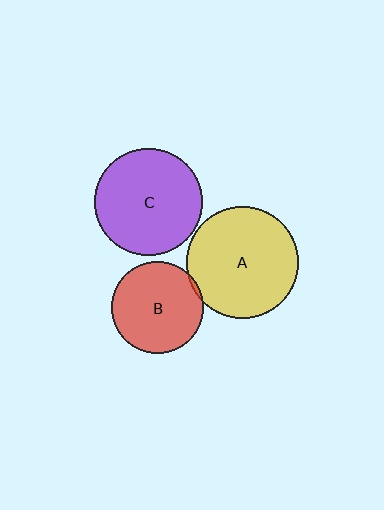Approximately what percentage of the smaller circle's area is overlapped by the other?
Approximately 5%.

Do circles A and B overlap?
Yes.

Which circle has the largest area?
Circle A (yellow).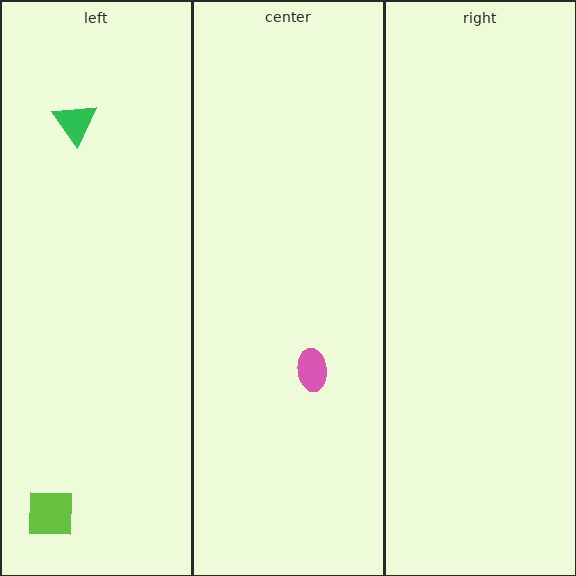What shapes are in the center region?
The pink ellipse.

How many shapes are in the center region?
1.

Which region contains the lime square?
The left region.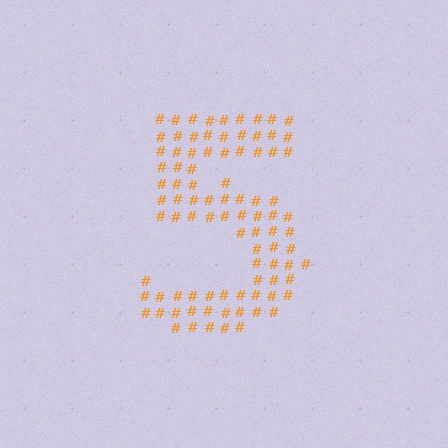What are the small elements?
The small elements are hash symbols.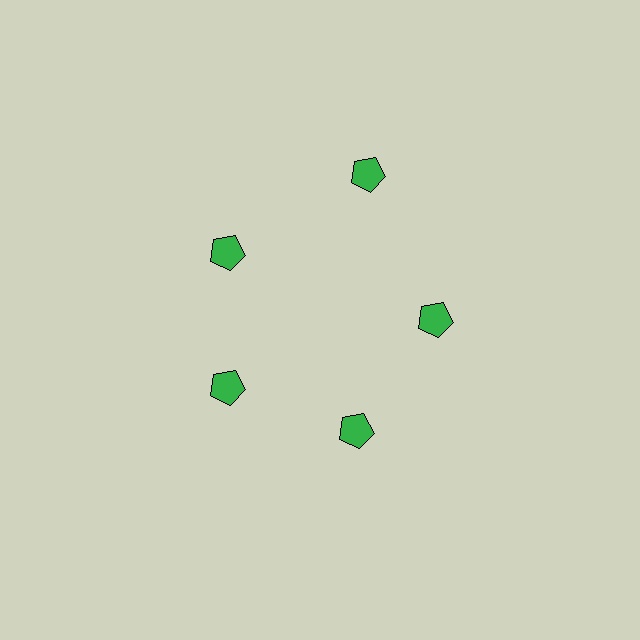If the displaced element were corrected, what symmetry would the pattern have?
It would have 5-fold rotational symmetry — the pattern would map onto itself every 72 degrees.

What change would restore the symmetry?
The symmetry would be restored by moving it inward, back onto the ring so that all 5 pentagons sit at equal angles and equal distance from the center.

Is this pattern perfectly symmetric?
No. The 5 green pentagons are arranged in a ring, but one element near the 1 o'clock position is pushed outward from the center, breaking the 5-fold rotational symmetry.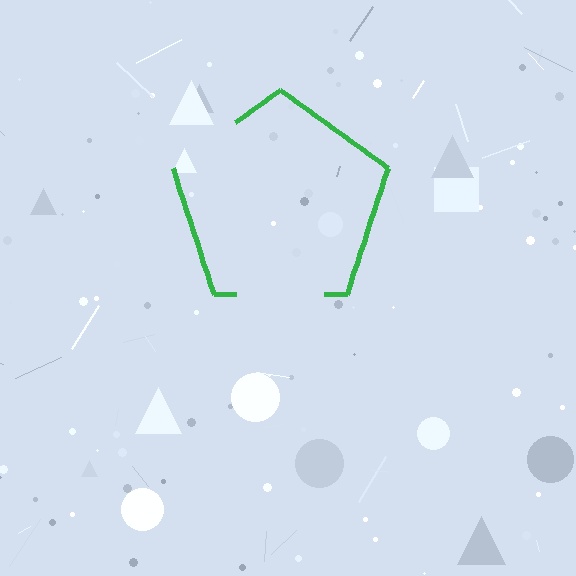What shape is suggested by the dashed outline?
The dashed outline suggests a pentagon.